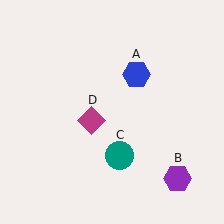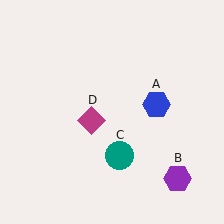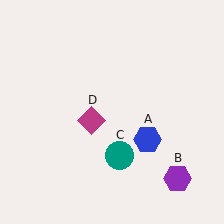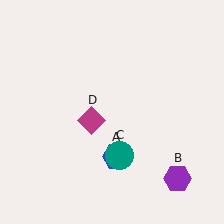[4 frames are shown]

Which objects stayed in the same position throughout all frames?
Purple hexagon (object B) and teal circle (object C) and magenta diamond (object D) remained stationary.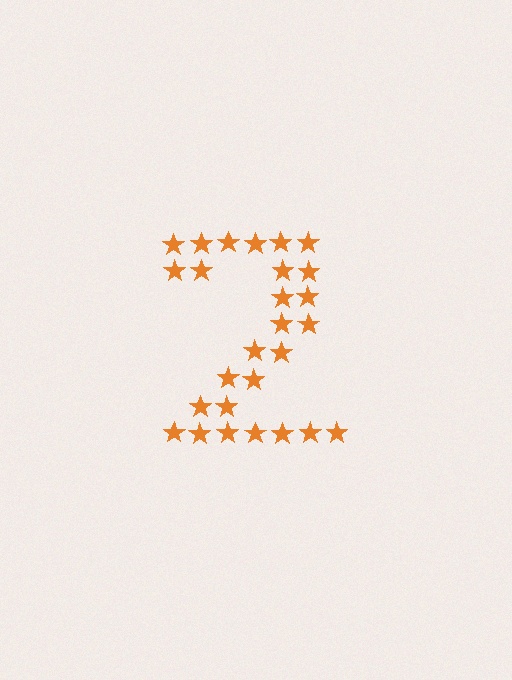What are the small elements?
The small elements are stars.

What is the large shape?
The large shape is the digit 2.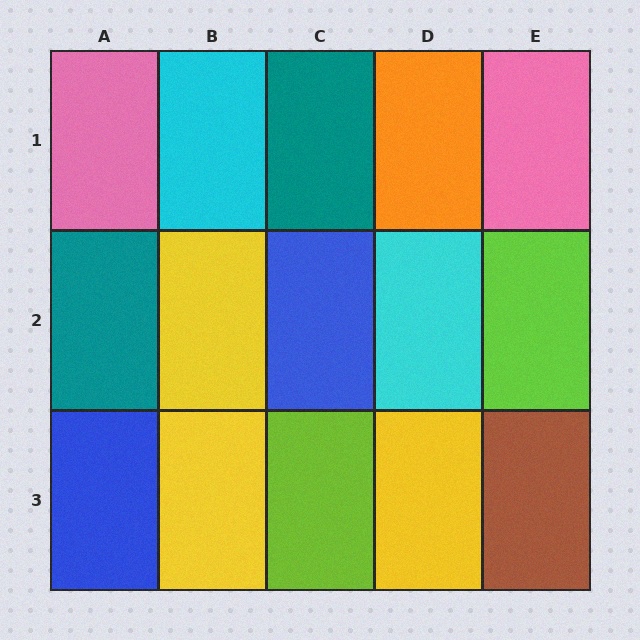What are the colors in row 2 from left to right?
Teal, yellow, blue, cyan, lime.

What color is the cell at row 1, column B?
Cyan.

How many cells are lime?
2 cells are lime.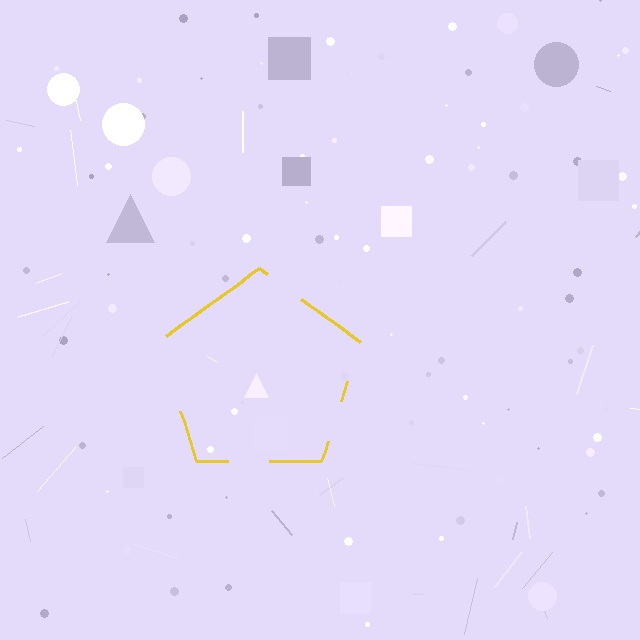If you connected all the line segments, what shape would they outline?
They would outline a pentagon.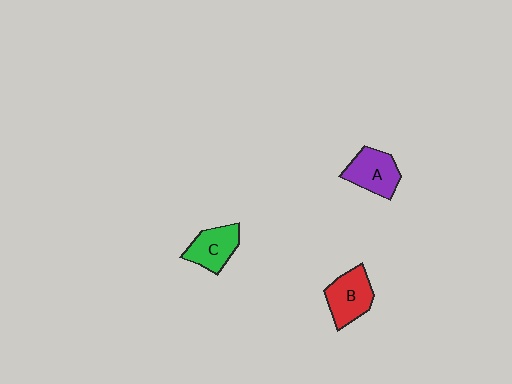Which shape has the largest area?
Shape B (red).